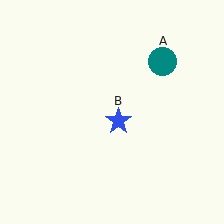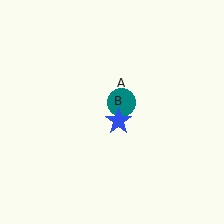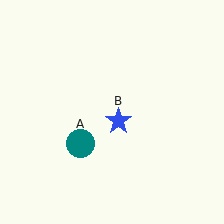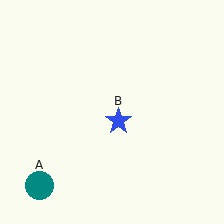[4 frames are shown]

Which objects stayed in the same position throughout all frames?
Blue star (object B) remained stationary.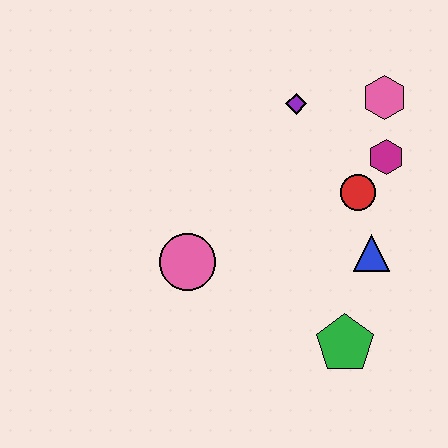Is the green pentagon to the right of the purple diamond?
Yes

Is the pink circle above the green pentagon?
Yes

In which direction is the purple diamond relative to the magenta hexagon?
The purple diamond is to the left of the magenta hexagon.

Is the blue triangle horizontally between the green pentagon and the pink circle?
No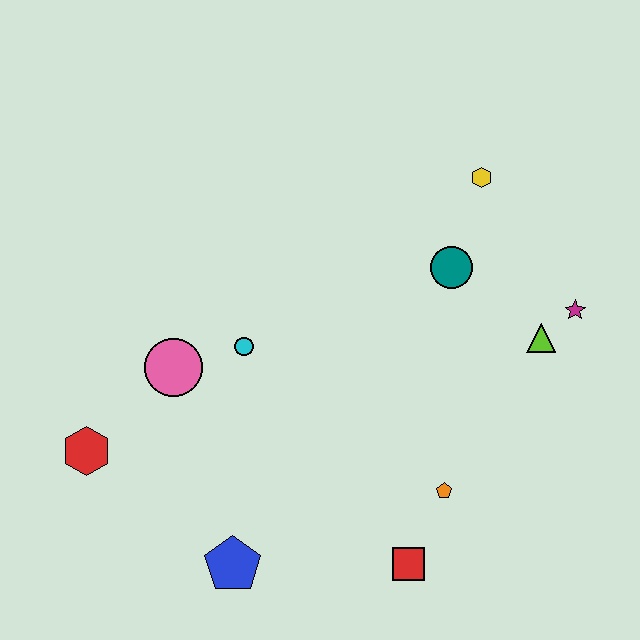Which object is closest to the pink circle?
The cyan circle is closest to the pink circle.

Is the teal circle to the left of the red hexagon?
No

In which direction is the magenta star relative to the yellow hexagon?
The magenta star is below the yellow hexagon.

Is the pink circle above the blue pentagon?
Yes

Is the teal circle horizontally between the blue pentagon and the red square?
No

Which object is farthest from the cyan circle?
The magenta star is farthest from the cyan circle.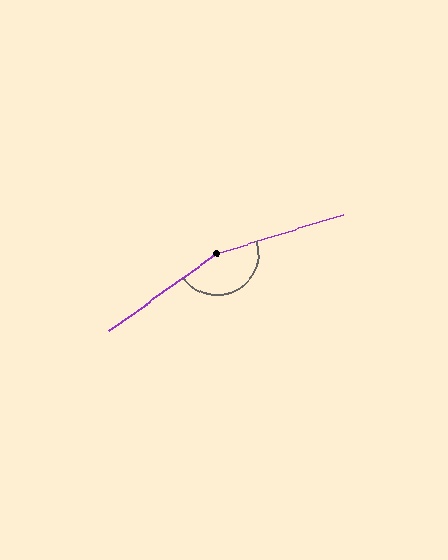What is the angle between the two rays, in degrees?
Approximately 162 degrees.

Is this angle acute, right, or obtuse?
It is obtuse.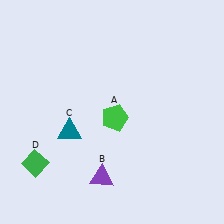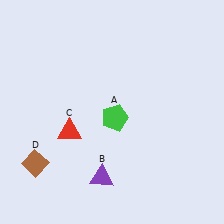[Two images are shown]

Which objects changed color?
C changed from teal to red. D changed from green to brown.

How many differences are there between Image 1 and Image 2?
There are 2 differences between the two images.